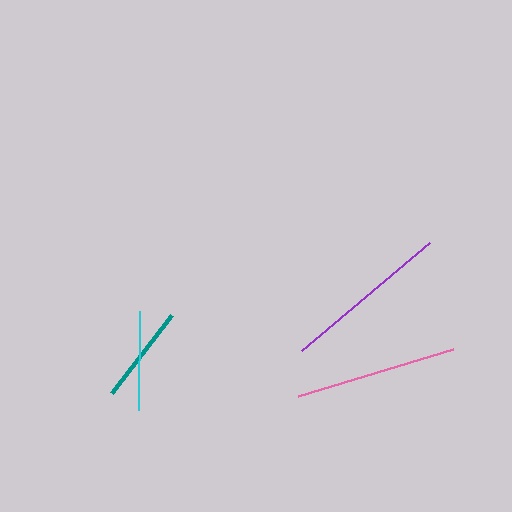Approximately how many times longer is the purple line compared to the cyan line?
The purple line is approximately 1.7 times the length of the cyan line.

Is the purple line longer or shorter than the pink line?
The purple line is longer than the pink line.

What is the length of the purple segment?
The purple segment is approximately 168 pixels long.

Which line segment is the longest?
The purple line is the longest at approximately 168 pixels.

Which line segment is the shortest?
The teal line is the shortest at approximately 98 pixels.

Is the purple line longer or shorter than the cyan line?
The purple line is longer than the cyan line.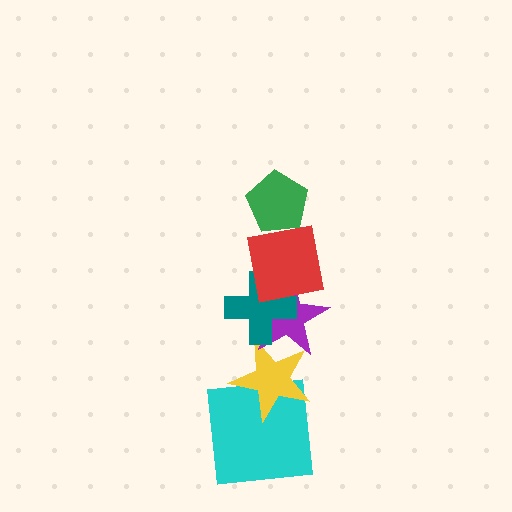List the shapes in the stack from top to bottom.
From top to bottom: the green pentagon, the red square, the teal cross, the purple star, the yellow star, the cyan square.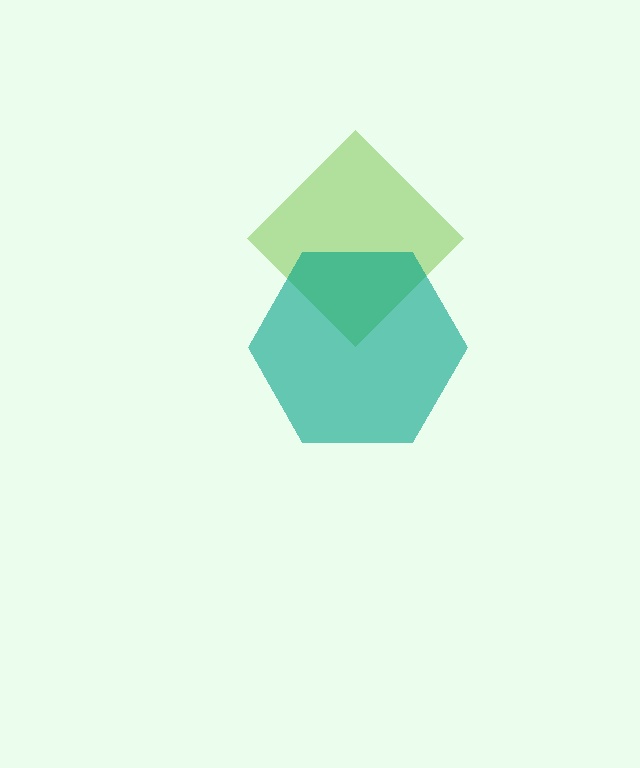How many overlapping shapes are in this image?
There are 2 overlapping shapes in the image.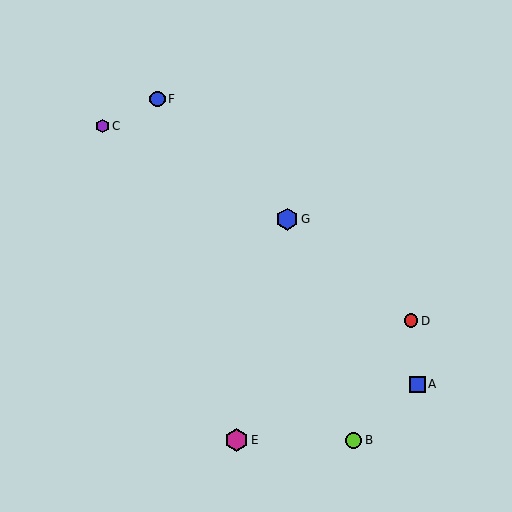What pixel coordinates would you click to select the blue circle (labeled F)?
Click at (158, 99) to select the blue circle F.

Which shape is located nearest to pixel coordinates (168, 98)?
The blue circle (labeled F) at (158, 99) is nearest to that location.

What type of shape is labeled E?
Shape E is a magenta hexagon.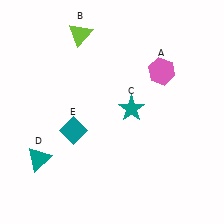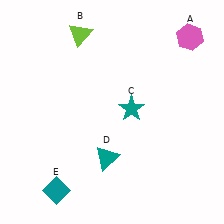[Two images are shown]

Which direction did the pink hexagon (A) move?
The pink hexagon (A) moved up.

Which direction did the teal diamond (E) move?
The teal diamond (E) moved down.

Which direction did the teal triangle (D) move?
The teal triangle (D) moved right.